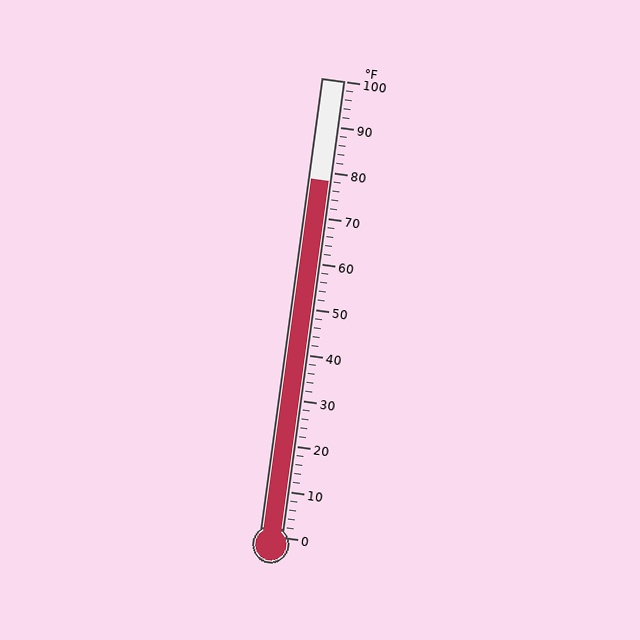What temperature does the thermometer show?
The thermometer shows approximately 78°F.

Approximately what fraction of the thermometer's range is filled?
The thermometer is filled to approximately 80% of its range.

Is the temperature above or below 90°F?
The temperature is below 90°F.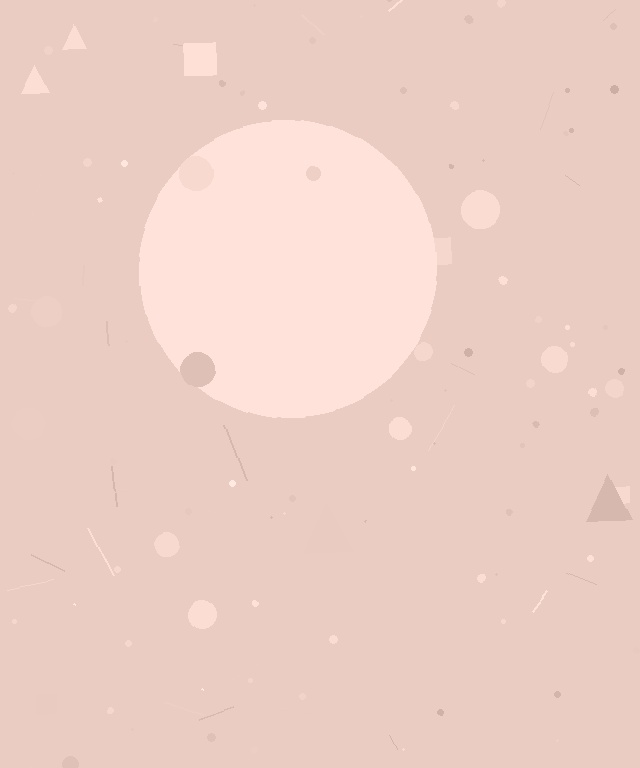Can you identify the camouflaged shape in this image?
The camouflaged shape is a circle.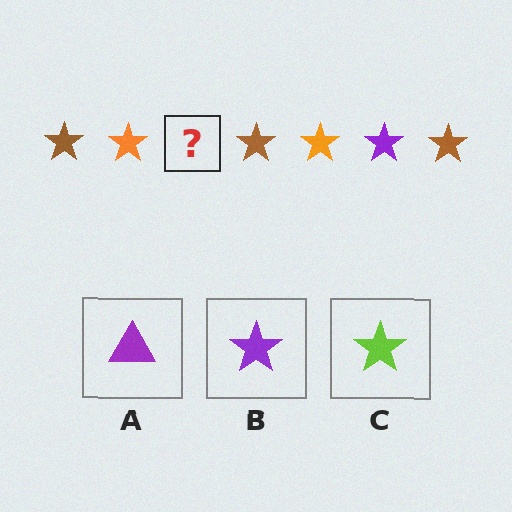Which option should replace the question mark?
Option B.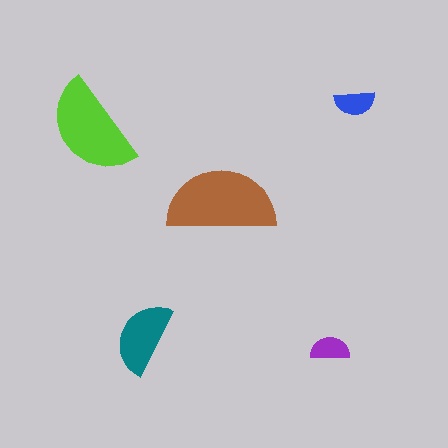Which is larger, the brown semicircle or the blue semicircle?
The brown one.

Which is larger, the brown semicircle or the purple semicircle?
The brown one.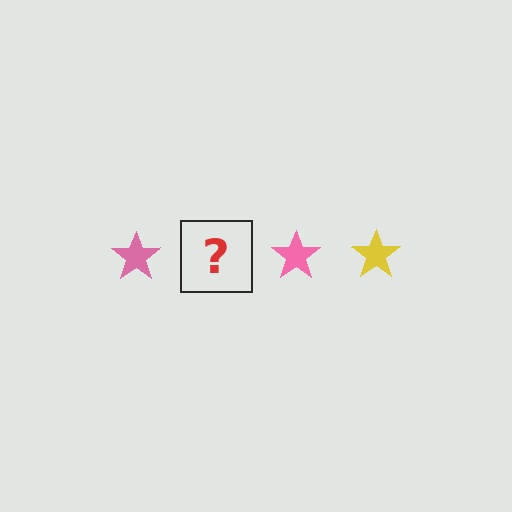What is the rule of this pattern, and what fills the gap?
The rule is that the pattern cycles through pink, yellow stars. The gap should be filled with a yellow star.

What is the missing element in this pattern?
The missing element is a yellow star.